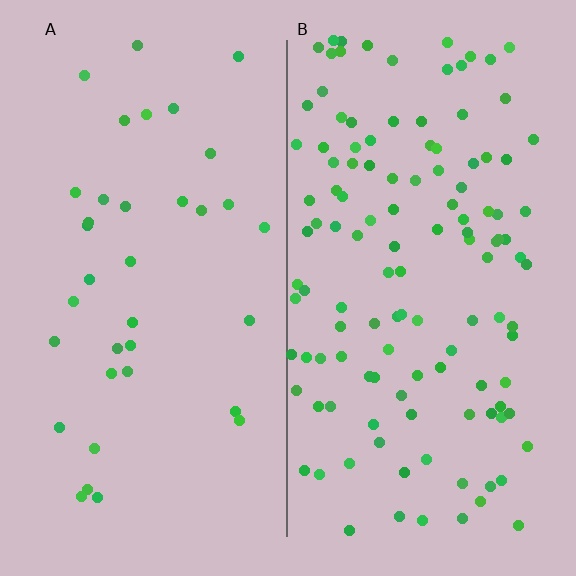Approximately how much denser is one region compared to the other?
Approximately 3.5× — region B over region A.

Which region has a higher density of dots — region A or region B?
B (the right).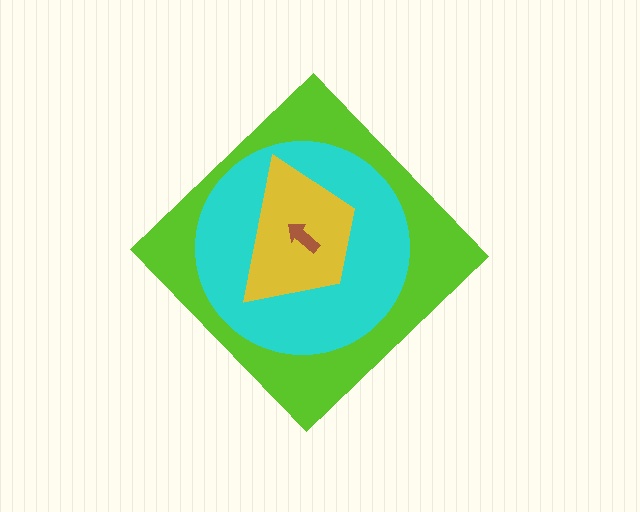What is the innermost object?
The brown arrow.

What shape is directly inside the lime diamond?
The cyan circle.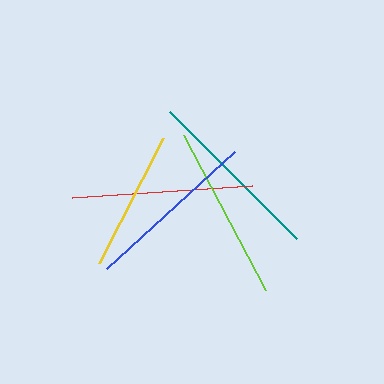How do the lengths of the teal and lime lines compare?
The teal and lime lines are approximately the same length.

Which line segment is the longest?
The red line is the longest at approximately 181 pixels.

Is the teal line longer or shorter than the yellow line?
The teal line is longer than the yellow line.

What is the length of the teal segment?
The teal segment is approximately 180 pixels long.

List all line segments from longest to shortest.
From longest to shortest: red, teal, lime, blue, yellow.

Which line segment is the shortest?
The yellow line is the shortest at approximately 141 pixels.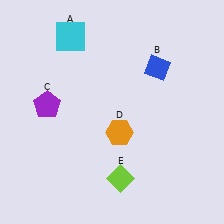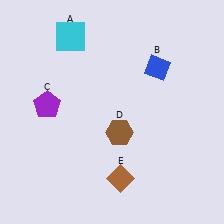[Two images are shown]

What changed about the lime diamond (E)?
In Image 1, E is lime. In Image 2, it changed to brown.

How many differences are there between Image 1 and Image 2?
There are 2 differences between the two images.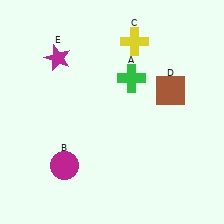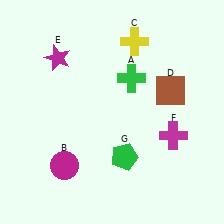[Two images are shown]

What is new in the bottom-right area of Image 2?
A green pentagon (G) was added in the bottom-right area of Image 2.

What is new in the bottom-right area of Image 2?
A magenta cross (F) was added in the bottom-right area of Image 2.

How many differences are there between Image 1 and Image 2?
There are 2 differences between the two images.